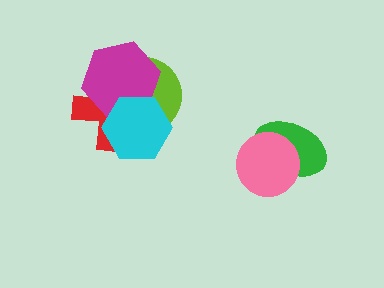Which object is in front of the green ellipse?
The pink circle is in front of the green ellipse.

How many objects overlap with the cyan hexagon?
3 objects overlap with the cyan hexagon.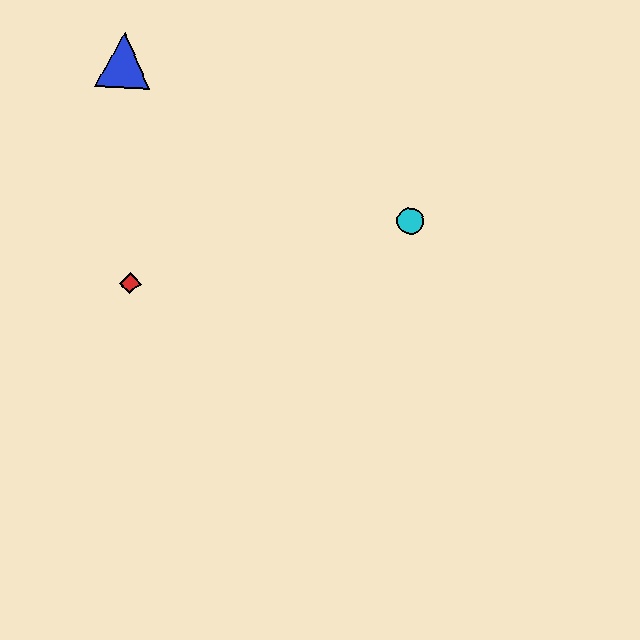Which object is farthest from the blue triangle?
The cyan circle is farthest from the blue triangle.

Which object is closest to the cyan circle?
The red diamond is closest to the cyan circle.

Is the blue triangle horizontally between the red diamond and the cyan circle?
No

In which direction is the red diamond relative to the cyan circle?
The red diamond is to the left of the cyan circle.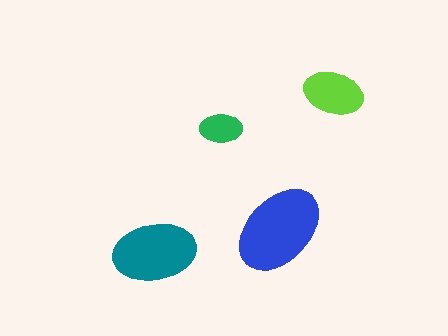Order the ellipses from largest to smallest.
the blue one, the teal one, the lime one, the green one.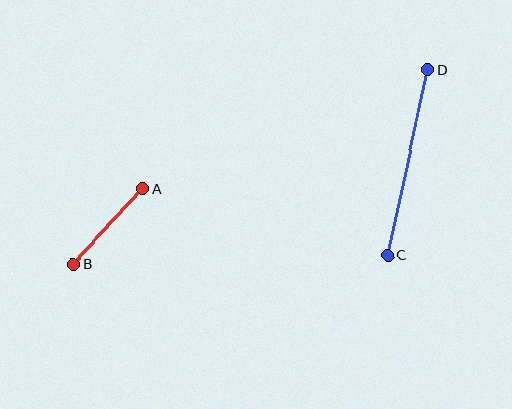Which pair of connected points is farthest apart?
Points C and D are farthest apart.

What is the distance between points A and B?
The distance is approximately 103 pixels.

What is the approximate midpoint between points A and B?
The midpoint is at approximately (108, 227) pixels.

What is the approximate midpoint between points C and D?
The midpoint is at approximately (408, 163) pixels.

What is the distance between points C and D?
The distance is approximately 189 pixels.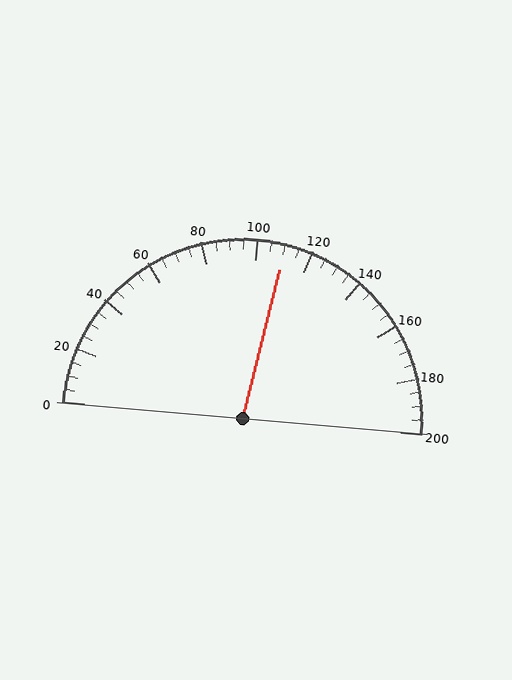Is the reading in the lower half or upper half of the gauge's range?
The reading is in the upper half of the range (0 to 200).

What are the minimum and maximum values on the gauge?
The gauge ranges from 0 to 200.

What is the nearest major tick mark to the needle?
The nearest major tick mark is 120.